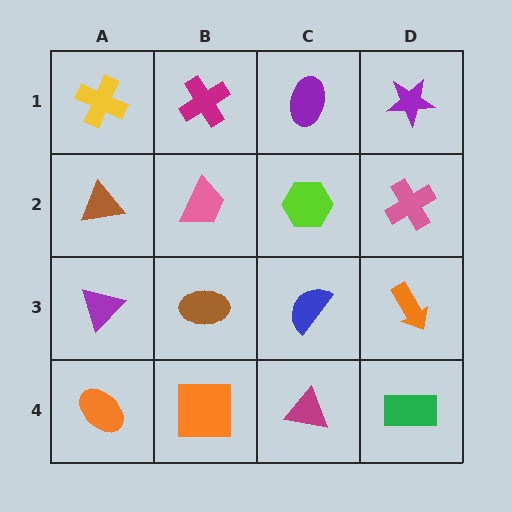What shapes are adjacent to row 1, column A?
A brown triangle (row 2, column A), a magenta cross (row 1, column B).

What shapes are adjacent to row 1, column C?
A lime hexagon (row 2, column C), a magenta cross (row 1, column B), a purple star (row 1, column D).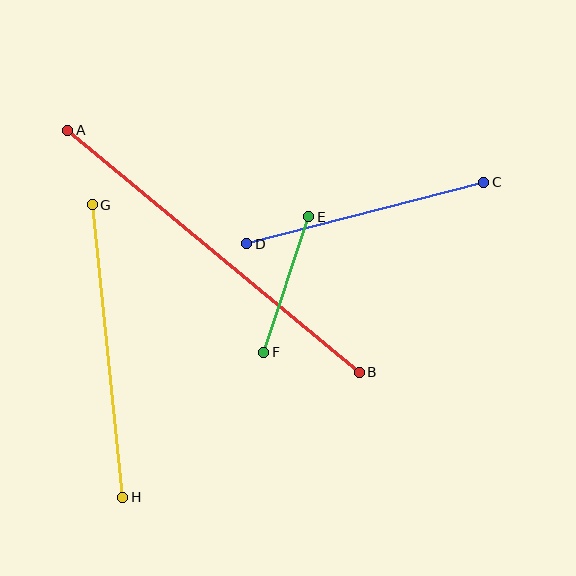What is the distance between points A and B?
The distance is approximately 379 pixels.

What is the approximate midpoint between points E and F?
The midpoint is at approximately (286, 284) pixels.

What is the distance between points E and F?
The distance is approximately 142 pixels.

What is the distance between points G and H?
The distance is approximately 294 pixels.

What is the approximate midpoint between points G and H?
The midpoint is at approximately (108, 351) pixels.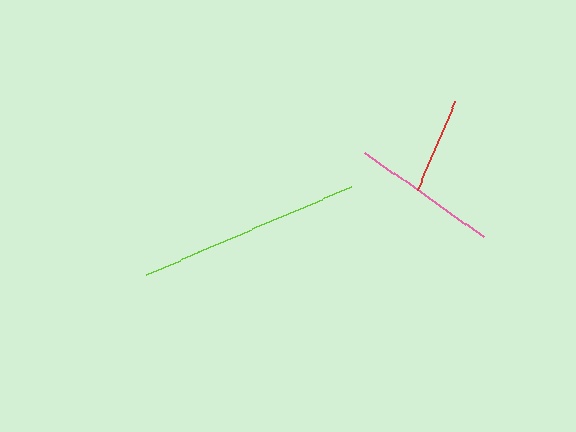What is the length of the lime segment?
The lime segment is approximately 223 pixels long.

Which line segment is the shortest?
The red line is the shortest at approximately 98 pixels.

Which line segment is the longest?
The lime line is the longest at approximately 223 pixels.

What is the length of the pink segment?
The pink segment is approximately 146 pixels long.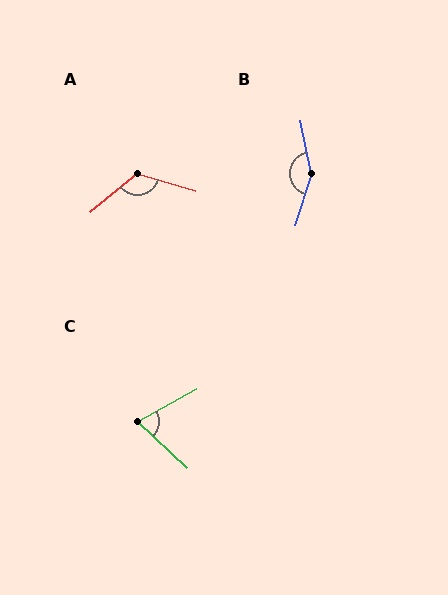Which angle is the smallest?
C, at approximately 72 degrees.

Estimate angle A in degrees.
Approximately 125 degrees.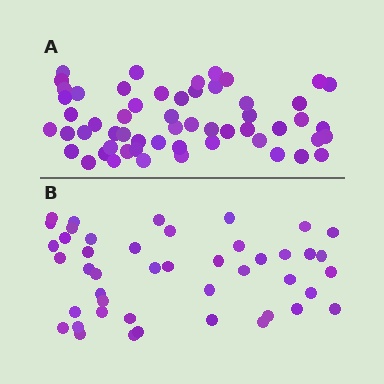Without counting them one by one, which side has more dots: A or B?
Region A (the top region) has more dots.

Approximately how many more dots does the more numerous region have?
Region A has roughly 12 or so more dots than region B.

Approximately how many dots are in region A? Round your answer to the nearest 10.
About 60 dots. (The exact count is 56, which rounds to 60.)